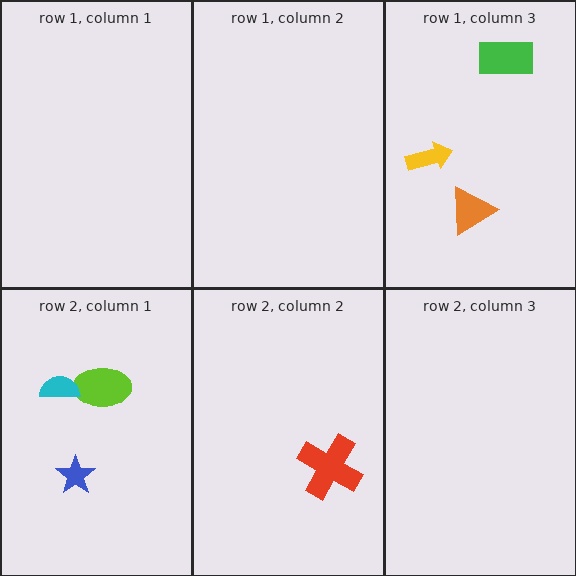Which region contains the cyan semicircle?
The row 2, column 1 region.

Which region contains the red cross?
The row 2, column 2 region.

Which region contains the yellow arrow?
The row 1, column 3 region.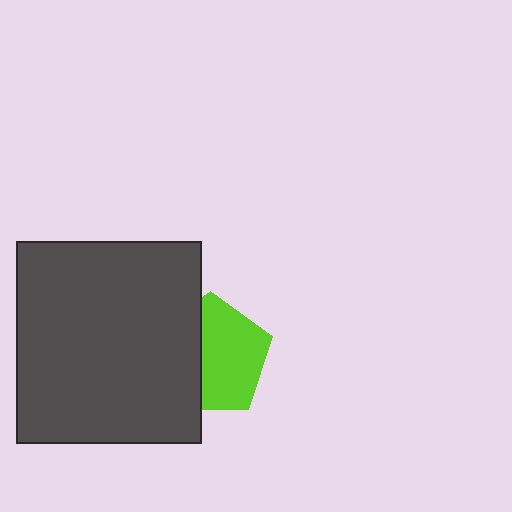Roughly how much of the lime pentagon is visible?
About half of it is visible (roughly 60%).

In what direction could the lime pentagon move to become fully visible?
The lime pentagon could move right. That would shift it out from behind the dark gray rectangle entirely.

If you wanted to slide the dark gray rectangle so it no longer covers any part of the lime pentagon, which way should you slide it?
Slide it left — that is the most direct way to separate the two shapes.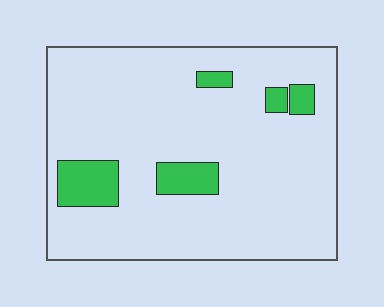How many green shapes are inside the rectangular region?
5.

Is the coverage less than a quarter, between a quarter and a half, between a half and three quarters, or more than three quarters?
Less than a quarter.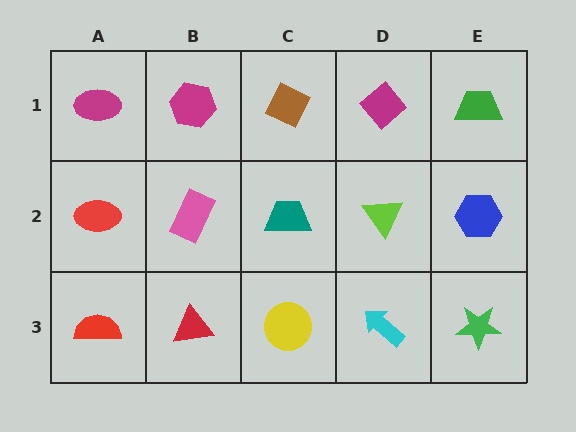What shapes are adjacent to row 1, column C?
A teal trapezoid (row 2, column C), a magenta hexagon (row 1, column B), a magenta diamond (row 1, column D).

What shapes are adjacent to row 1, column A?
A red ellipse (row 2, column A), a magenta hexagon (row 1, column B).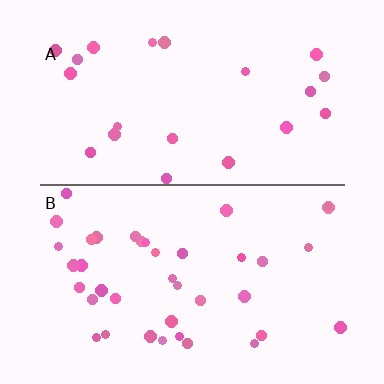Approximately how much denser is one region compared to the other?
Approximately 1.8× — region B over region A.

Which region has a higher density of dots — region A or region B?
B (the bottom).